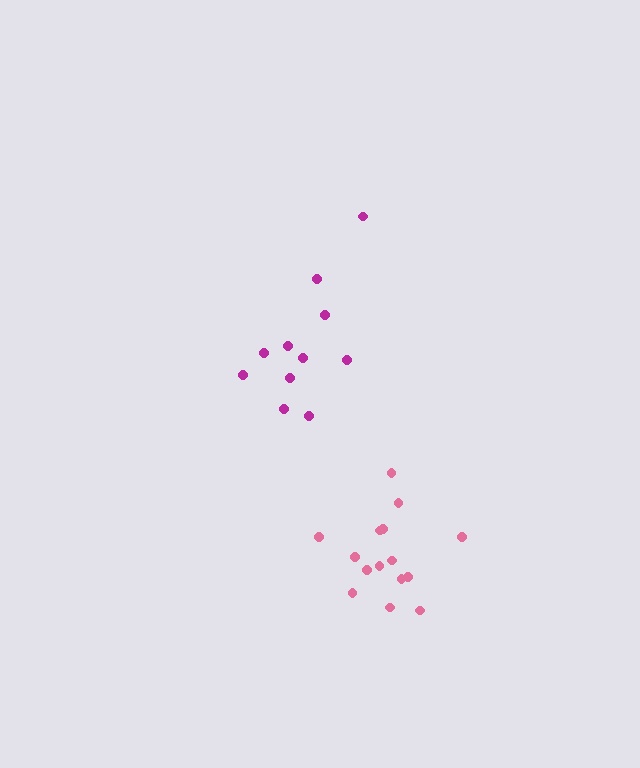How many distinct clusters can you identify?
There are 2 distinct clusters.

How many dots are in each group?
Group 1: 15 dots, Group 2: 11 dots (26 total).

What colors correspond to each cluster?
The clusters are colored: pink, magenta.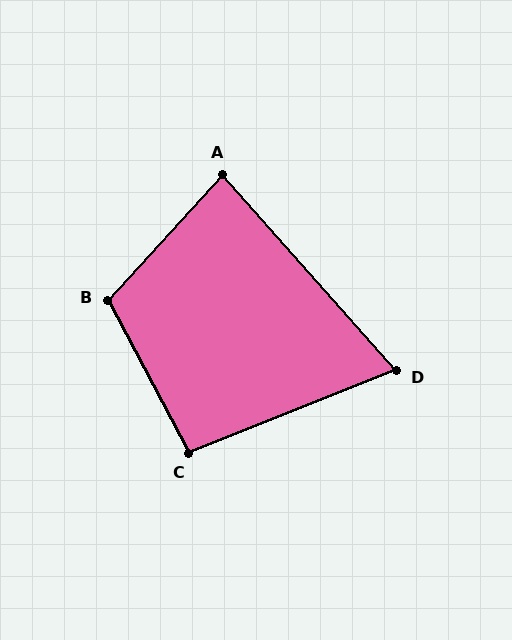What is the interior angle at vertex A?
Approximately 84 degrees (acute).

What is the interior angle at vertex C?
Approximately 96 degrees (obtuse).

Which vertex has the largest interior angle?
B, at approximately 110 degrees.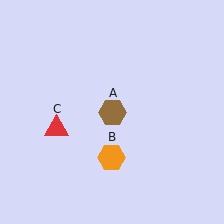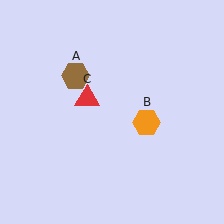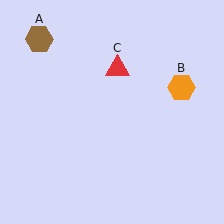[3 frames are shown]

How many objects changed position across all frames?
3 objects changed position: brown hexagon (object A), orange hexagon (object B), red triangle (object C).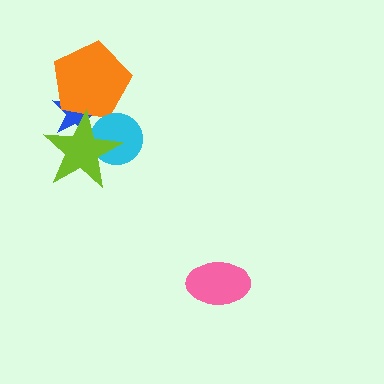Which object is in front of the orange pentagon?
The lime star is in front of the orange pentagon.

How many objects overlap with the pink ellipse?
0 objects overlap with the pink ellipse.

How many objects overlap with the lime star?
3 objects overlap with the lime star.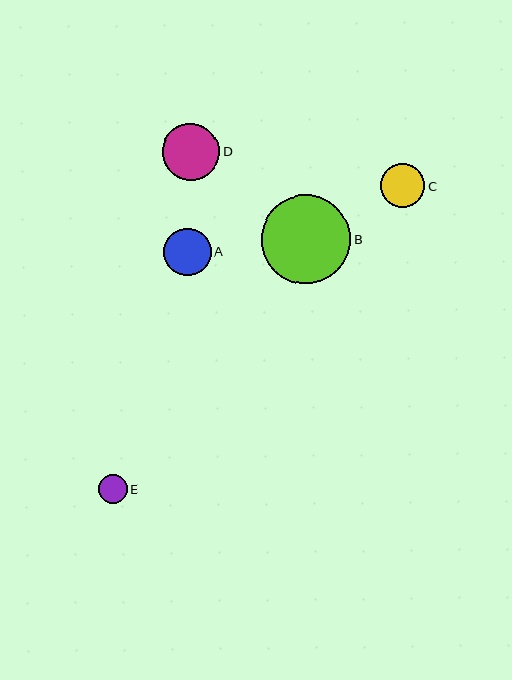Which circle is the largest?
Circle B is the largest with a size of approximately 89 pixels.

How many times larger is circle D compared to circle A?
Circle D is approximately 1.2 times the size of circle A.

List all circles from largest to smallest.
From largest to smallest: B, D, A, C, E.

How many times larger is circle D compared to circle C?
Circle D is approximately 1.3 times the size of circle C.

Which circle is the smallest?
Circle E is the smallest with a size of approximately 29 pixels.